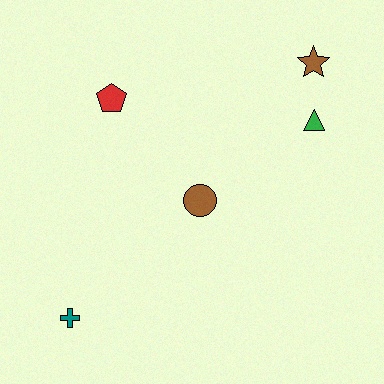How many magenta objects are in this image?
There are no magenta objects.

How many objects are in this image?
There are 5 objects.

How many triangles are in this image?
There is 1 triangle.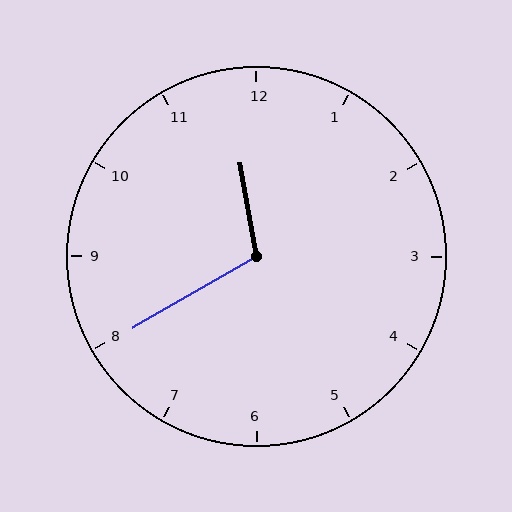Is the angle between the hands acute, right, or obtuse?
It is obtuse.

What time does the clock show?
11:40.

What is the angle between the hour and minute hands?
Approximately 110 degrees.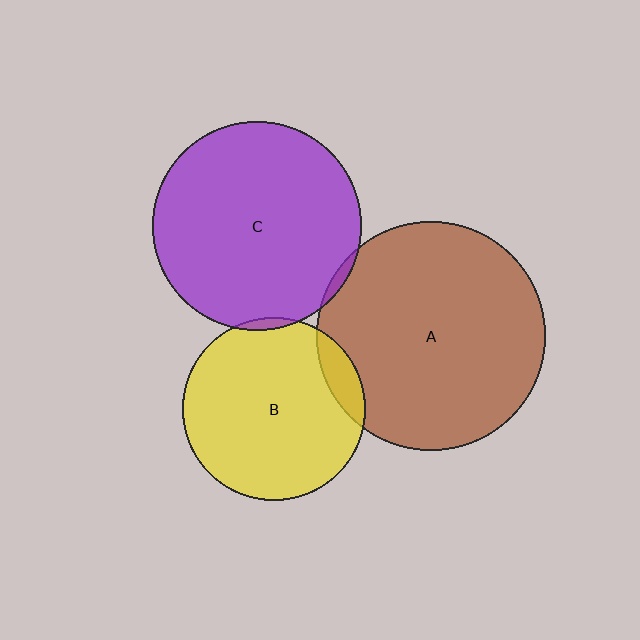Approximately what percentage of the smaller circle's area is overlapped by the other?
Approximately 5%.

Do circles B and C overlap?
Yes.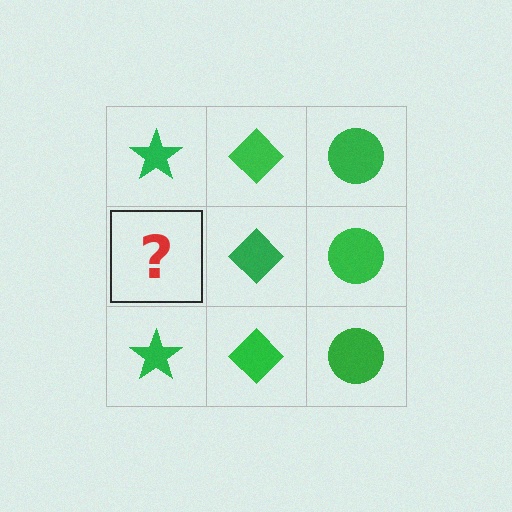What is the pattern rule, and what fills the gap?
The rule is that each column has a consistent shape. The gap should be filled with a green star.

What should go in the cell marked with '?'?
The missing cell should contain a green star.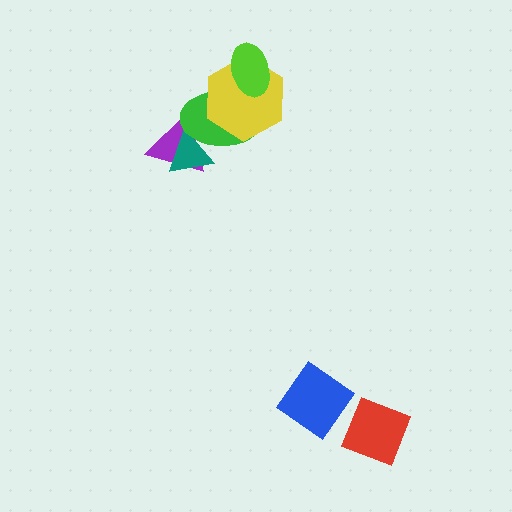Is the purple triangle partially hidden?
Yes, it is partially covered by another shape.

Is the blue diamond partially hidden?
No, no other shape covers it.